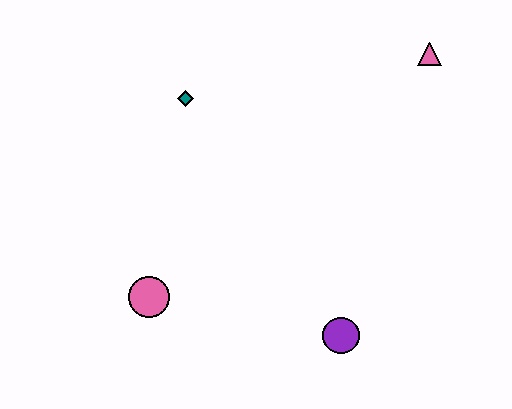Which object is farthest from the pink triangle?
The pink circle is farthest from the pink triangle.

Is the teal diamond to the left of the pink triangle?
Yes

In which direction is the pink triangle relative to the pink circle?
The pink triangle is to the right of the pink circle.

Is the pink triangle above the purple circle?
Yes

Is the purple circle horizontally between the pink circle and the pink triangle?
Yes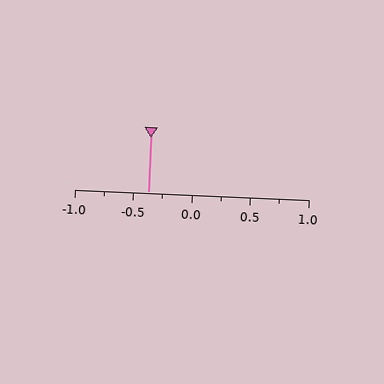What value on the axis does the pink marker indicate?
The marker indicates approximately -0.38.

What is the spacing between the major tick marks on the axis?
The major ticks are spaced 0.5 apart.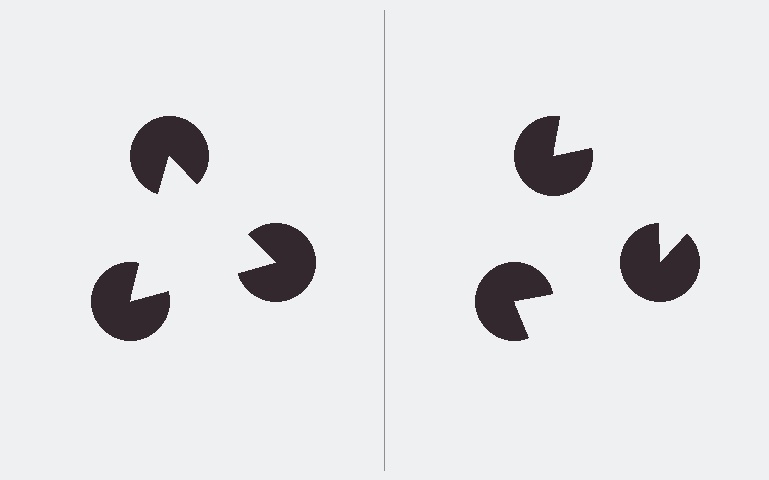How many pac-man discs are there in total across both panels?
6 — 3 on each side.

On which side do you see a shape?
An illusory triangle appears on the left side. On the right side the wedge cuts are rotated, so no coherent shape forms.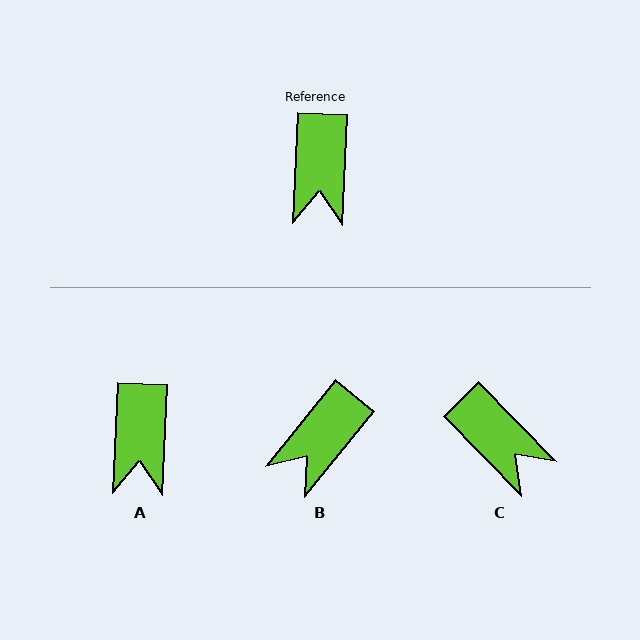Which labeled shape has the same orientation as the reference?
A.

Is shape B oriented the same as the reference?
No, it is off by about 36 degrees.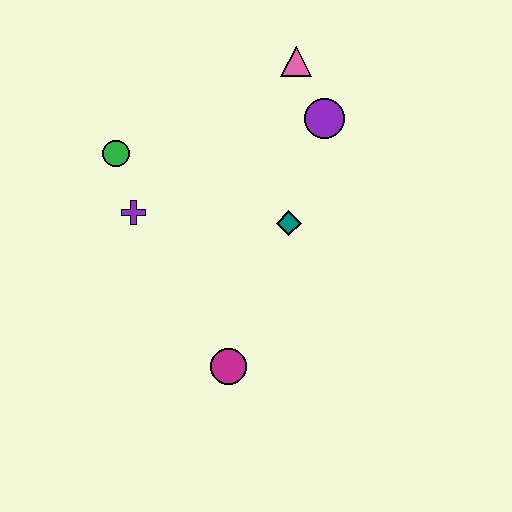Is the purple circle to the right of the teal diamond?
Yes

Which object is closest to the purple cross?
The green circle is closest to the purple cross.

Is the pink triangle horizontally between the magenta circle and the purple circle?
Yes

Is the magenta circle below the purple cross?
Yes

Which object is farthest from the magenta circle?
The pink triangle is farthest from the magenta circle.